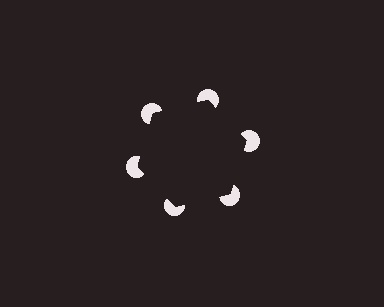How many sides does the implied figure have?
6 sides.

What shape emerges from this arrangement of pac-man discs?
An illusory hexagon — its edges are inferred from the aligned wedge cuts in the pac-man discs, not physically drawn.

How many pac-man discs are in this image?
There are 6 — one at each vertex of the illusory hexagon.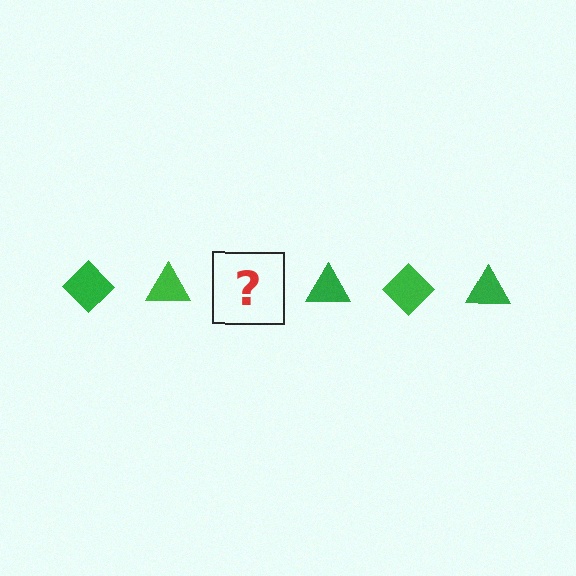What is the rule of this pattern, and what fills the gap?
The rule is that the pattern cycles through diamond, triangle shapes in green. The gap should be filled with a green diamond.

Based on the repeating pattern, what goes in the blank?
The blank should be a green diamond.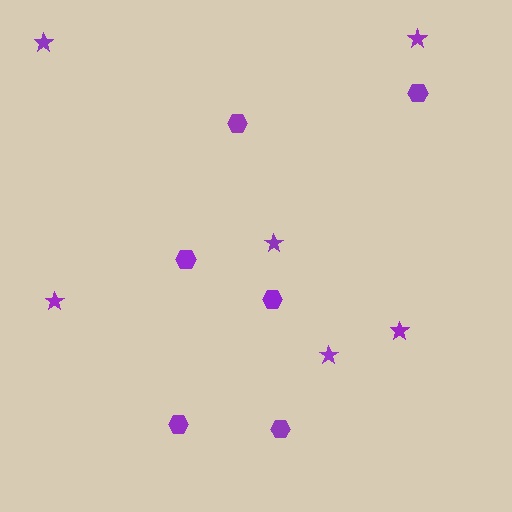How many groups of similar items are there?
There are 2 groups: one group of hexagons (6) and one group of stars (6).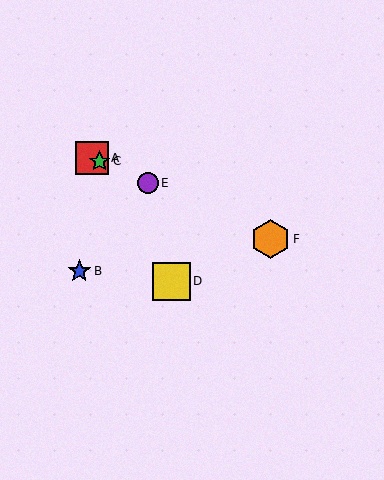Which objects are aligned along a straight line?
Objects A, C, E, F are aligned along a straight line.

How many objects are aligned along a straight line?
4 objects (A, C, E, F) are aligned along a straight line.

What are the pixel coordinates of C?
Object C is at (100, 161).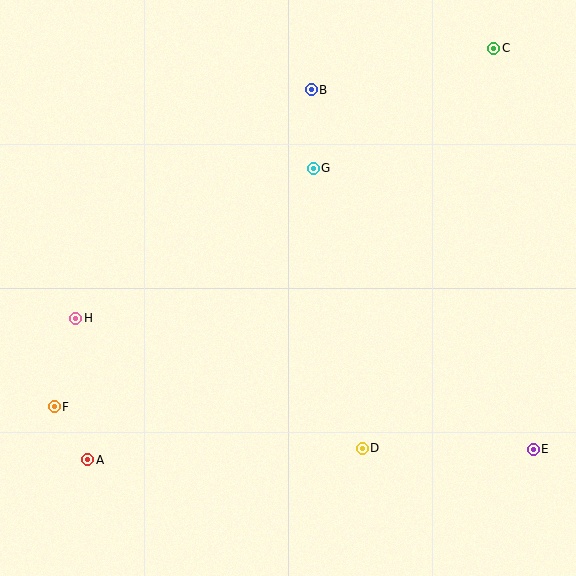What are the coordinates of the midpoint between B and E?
The midpoint between B and E is at (422, 270).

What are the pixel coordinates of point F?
Point F is at (54, 407).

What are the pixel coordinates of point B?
Point B is at (311, 90).